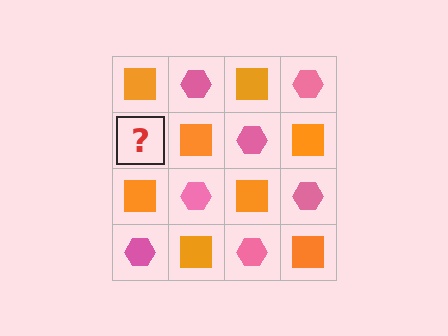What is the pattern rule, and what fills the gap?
The rule is that it alternates orange square and pink hexagon in a checkerboard pattern. The gap should be filled with a pink hexagon.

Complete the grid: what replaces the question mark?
The question mark should be replaced with a pink hexagon.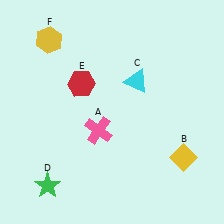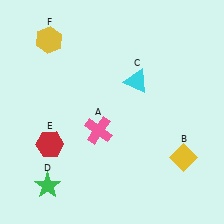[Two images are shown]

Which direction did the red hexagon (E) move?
The red hexagon (E) moved down.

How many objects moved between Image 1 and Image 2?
1 object moved between the two images.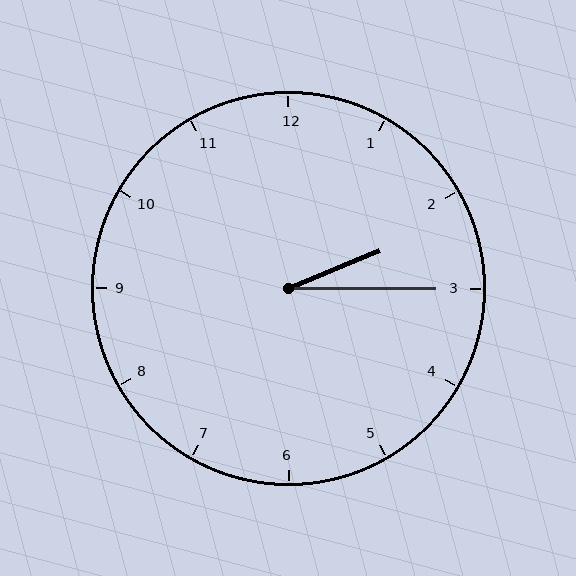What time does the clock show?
2:15.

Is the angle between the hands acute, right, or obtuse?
It is acute.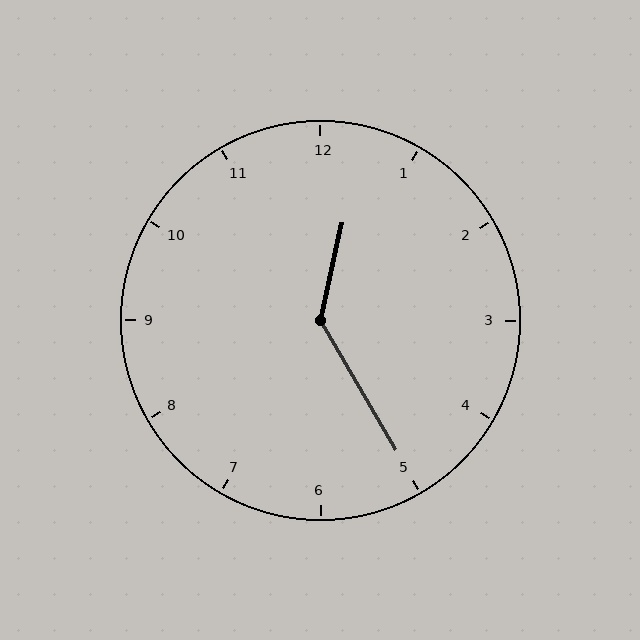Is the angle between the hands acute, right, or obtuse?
It is obtuse.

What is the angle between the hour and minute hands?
Approximately 138 degrees.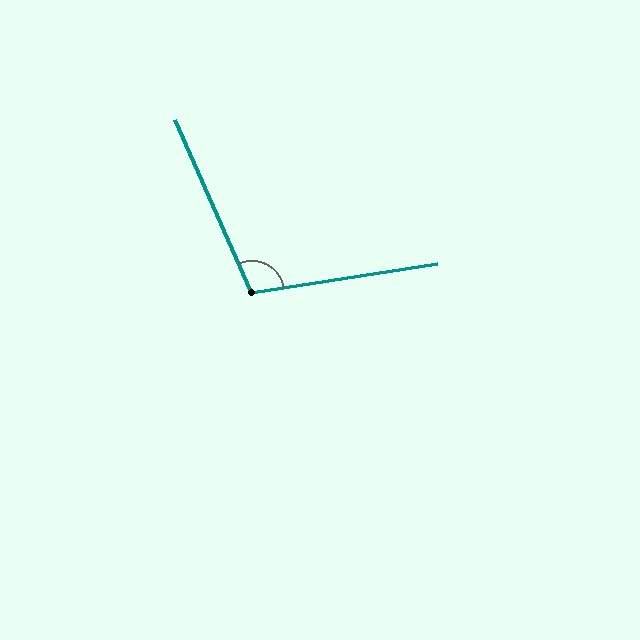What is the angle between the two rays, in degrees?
Approximately 105 degrees.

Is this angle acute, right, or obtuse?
It is obtuse.